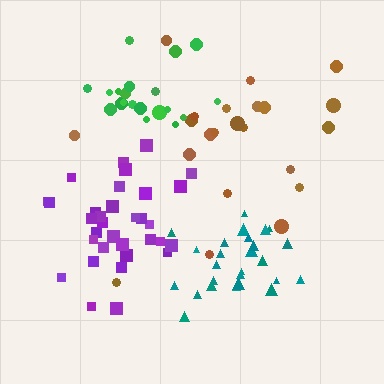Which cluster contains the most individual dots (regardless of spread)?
Purple (33).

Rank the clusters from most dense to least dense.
green, teal, purple, brown.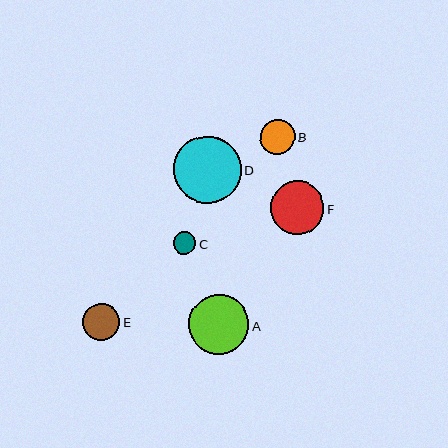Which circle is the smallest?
Circle C is the smallest with a size of approximately 23 pixels.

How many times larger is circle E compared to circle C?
Circle E is approximately 1.6 times the size of circle C.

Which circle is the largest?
Circle D is the largest with a size of approximately 68 pixels.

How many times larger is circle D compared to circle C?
Circle D is approximately 3.0 times the size of circle C.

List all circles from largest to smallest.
From largest to smallest: D, A, F, E, B, C.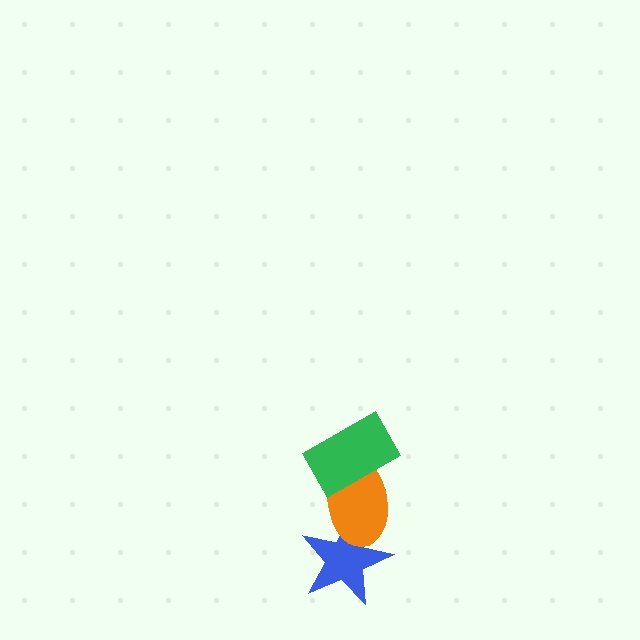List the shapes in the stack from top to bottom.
From top to bottom: the green rectangle, the orange ellipse, the blue star.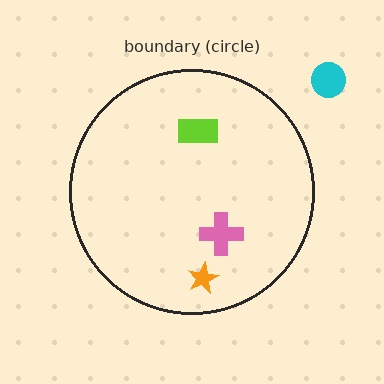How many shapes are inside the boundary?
3 inside, 1 outside.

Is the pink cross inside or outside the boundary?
Inside.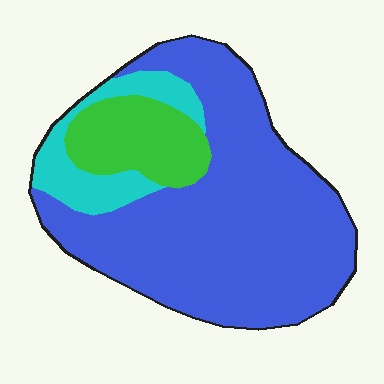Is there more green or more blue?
Blue.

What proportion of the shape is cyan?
Cyan covers roughly 15% of the shape.